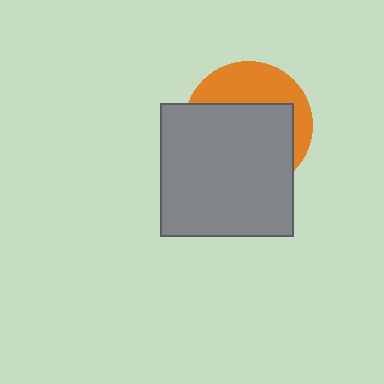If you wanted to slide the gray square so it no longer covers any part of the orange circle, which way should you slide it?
Slide it down — that is the most direct way to separate the two shapes.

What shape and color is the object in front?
The object in front is a gray square.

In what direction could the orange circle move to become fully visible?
The orange circle could move up. That would shift it out from behind the gray square entirely.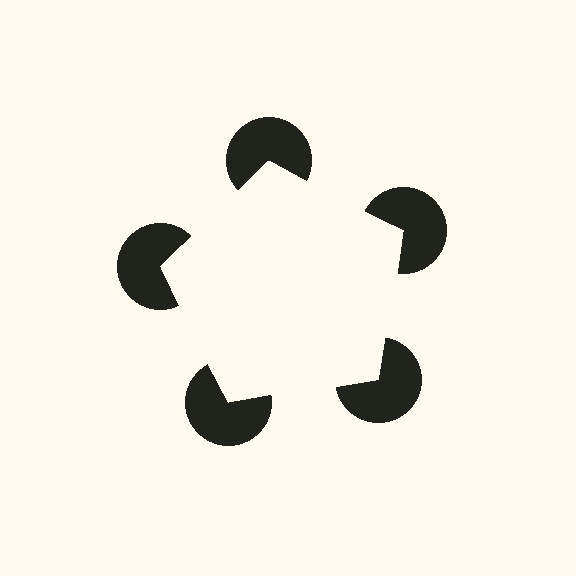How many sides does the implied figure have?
5 sides.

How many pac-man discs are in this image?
There are 5 — one at each vertex of the illusory pentagon.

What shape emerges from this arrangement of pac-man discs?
An illusory pentagon — its edges are inferred from the aligned wedge cuts in the pac-man discs, not physically drawn.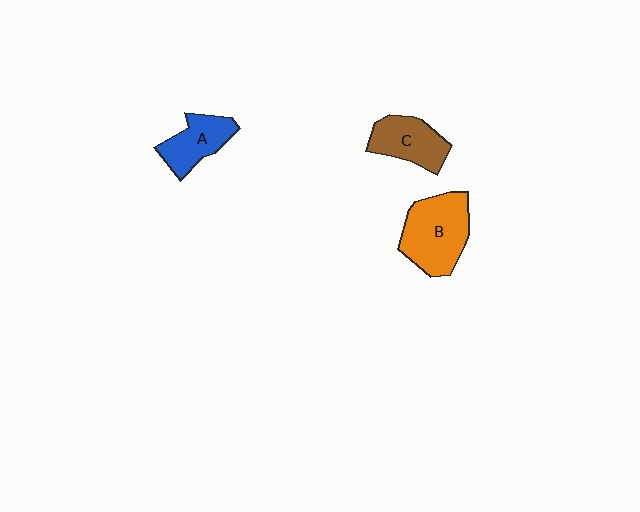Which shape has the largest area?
Shape B (orange).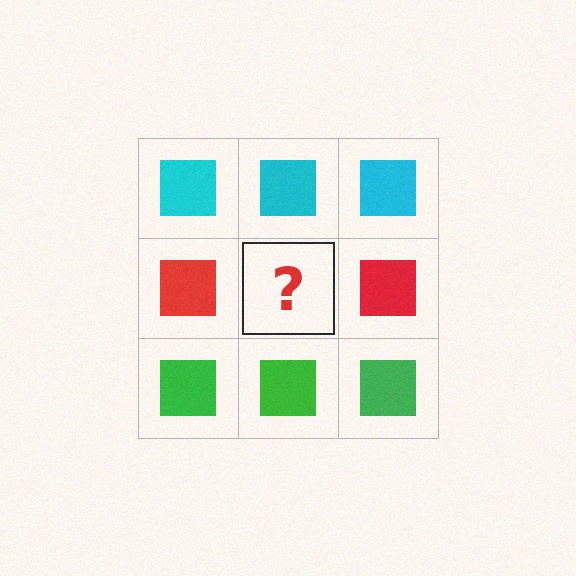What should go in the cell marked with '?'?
The missing cell should contain a red square.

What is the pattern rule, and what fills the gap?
The rule is that each row has a consistent color. The gap should be filled with a red square.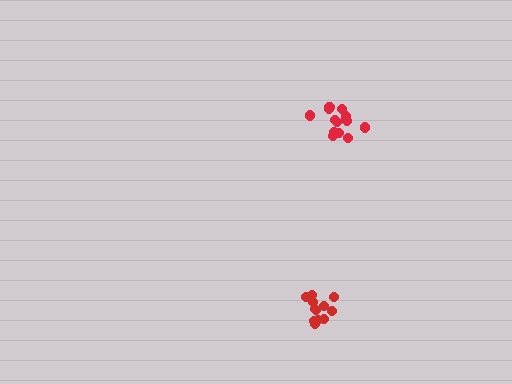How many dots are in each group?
Group 1: 15 dots, Group 2: 12 dots (27 total).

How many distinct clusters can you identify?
There are 2 distinct clusters.